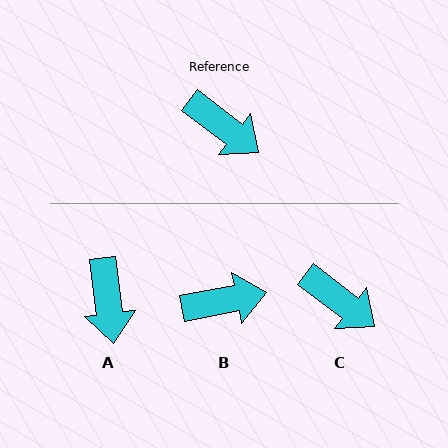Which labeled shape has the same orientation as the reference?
C.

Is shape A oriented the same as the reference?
No, it is off by about 45 degrees.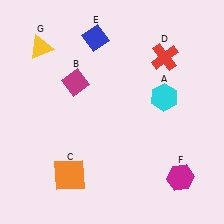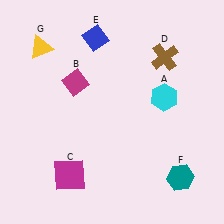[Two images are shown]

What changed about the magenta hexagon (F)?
In Image 1, F is magenta. In Image 2, it changed to teal.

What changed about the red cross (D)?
In Image 1, D is red. In Image 2, it changed to brown.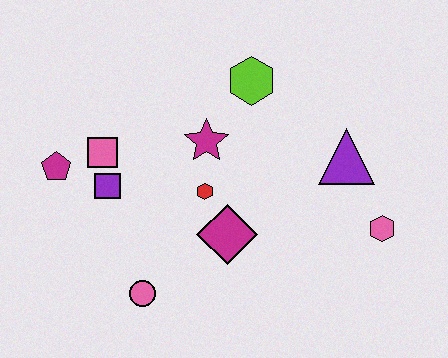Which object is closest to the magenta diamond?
The red hexagon is closest to the magenta diamond.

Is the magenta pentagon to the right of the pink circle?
No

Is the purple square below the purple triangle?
Yes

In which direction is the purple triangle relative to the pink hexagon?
The purple triangle is above the pink hexagon.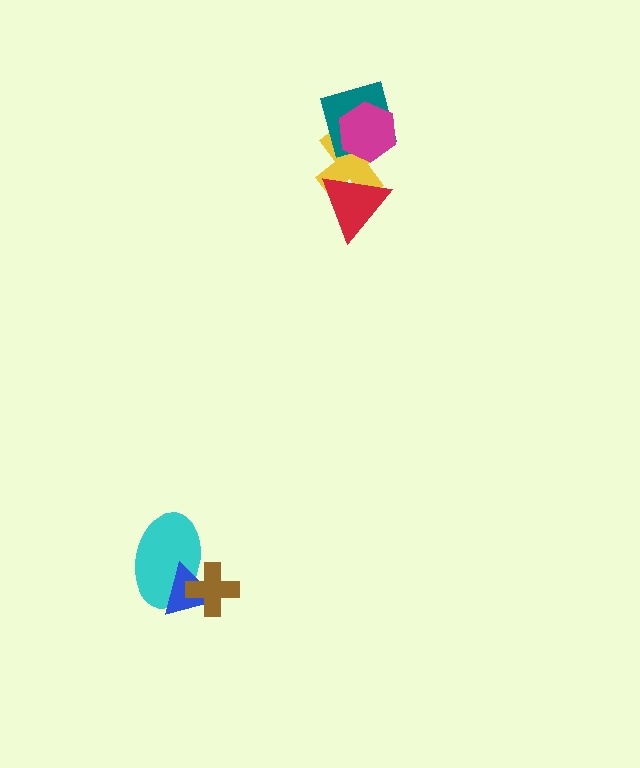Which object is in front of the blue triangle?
The brown cross is in front of the blue triangle.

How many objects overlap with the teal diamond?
2 objects overlap with the teal diamond.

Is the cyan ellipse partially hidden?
Yes, it is partially covered by another shape.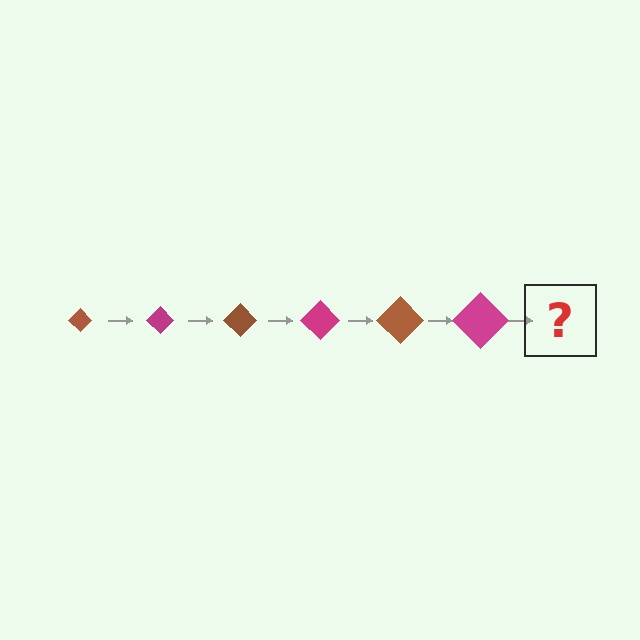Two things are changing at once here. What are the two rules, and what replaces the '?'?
The two rules are that the diamond grows larger each step and the color cycles through brown and magenta. The '?' should be a brown diamond, larger than the previous one.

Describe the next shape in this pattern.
It should be a brown diamond, larger than the previous one.